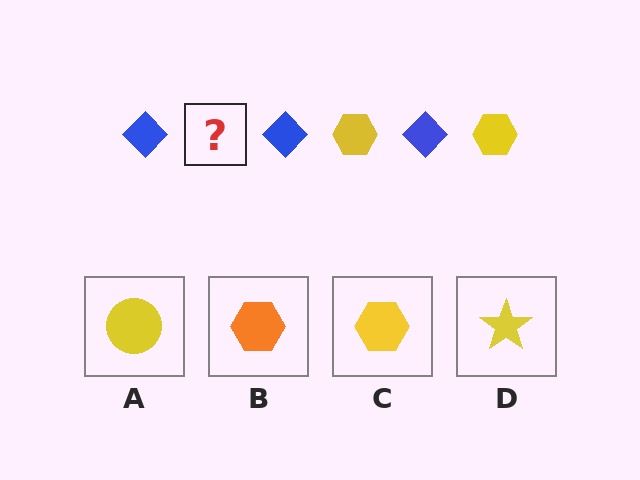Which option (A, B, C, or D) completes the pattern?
C.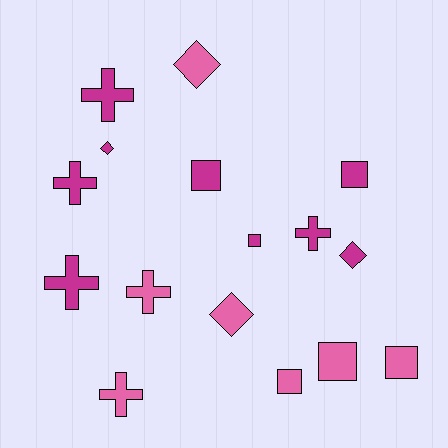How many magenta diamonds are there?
There are 2 magenta diamonds.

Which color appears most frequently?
Magenta, with 9 objects.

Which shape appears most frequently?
Cross, with 6 objects.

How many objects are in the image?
There are 16 objects.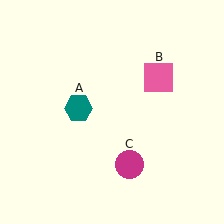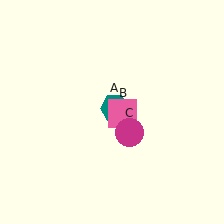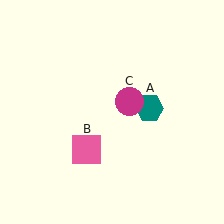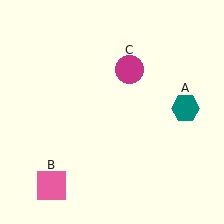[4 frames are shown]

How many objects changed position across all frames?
3 objects changed position: teal hexagon (object A), pink square (object B), magenta circle (object C).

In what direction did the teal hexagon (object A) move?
The teal hexagon (object A) moved right.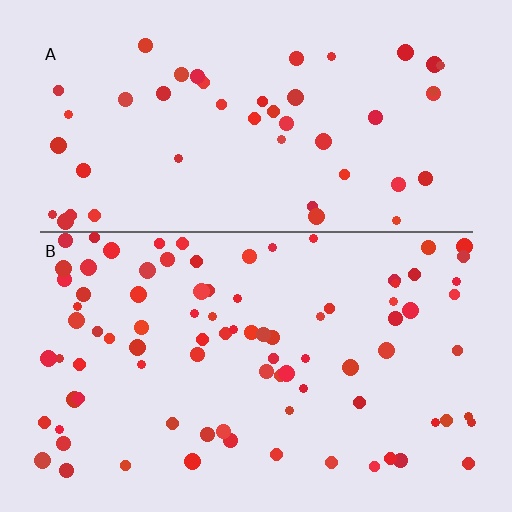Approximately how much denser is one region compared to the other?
Approximately 1.8× — region B over region A.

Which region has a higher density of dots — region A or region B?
B (the bottom).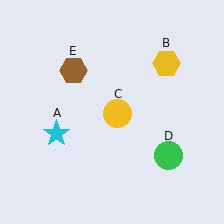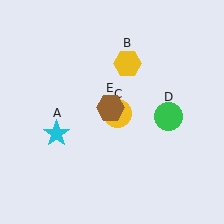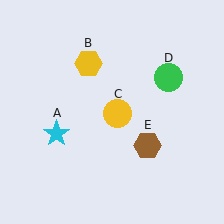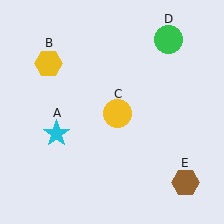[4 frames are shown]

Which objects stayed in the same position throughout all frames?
Cyan star (object A) and yellow circle (object C) remained stationary.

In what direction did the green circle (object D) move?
The green circle (object D) moved up.